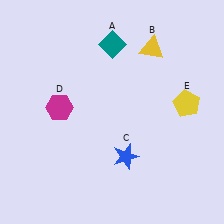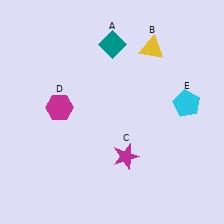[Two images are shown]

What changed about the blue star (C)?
In Image 1, C is blue. In Image 2, it changed to magenta.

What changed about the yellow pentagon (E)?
In Image 1, E is yellow. In Image 2, it changed to cyan.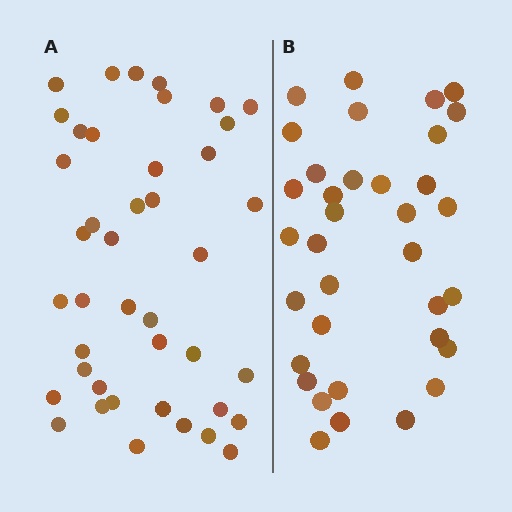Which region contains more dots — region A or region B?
Region A (the left region) has more dots.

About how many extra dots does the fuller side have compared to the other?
Region A has roughly 8 or so more dots than region B.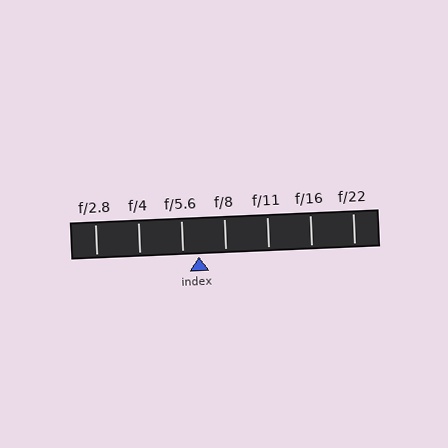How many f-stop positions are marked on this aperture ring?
There are 7 f-stop positions marked.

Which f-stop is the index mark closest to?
The index mark is closest to f/5.6.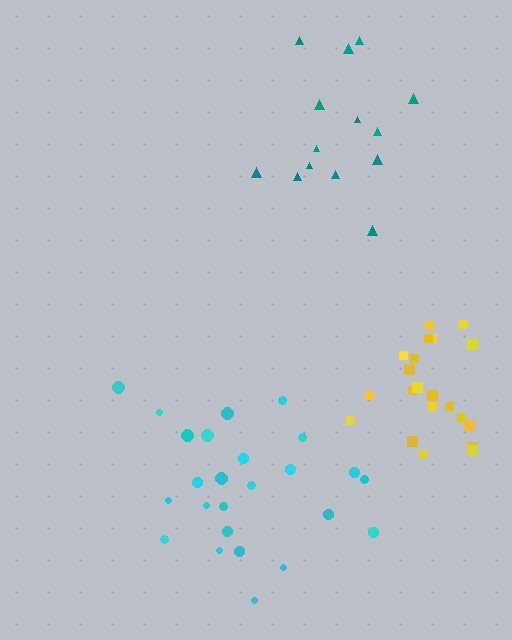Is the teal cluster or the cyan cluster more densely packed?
Cyan.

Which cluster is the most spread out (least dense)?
Teal.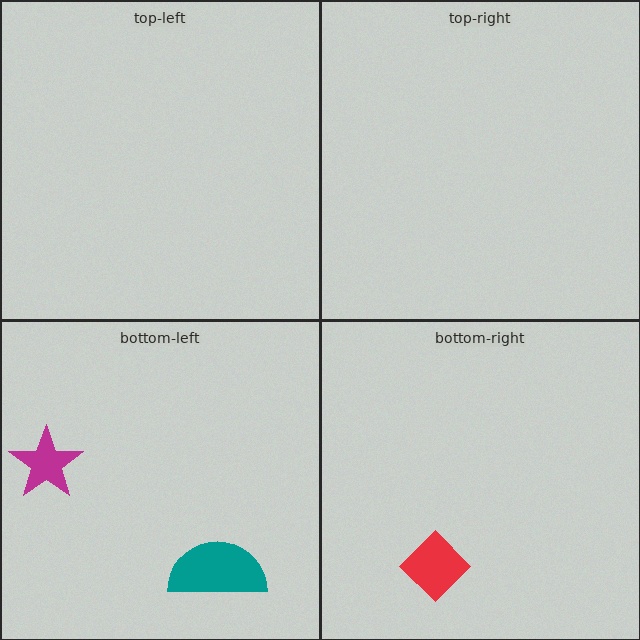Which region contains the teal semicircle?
The bottom-left region.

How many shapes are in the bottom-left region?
2.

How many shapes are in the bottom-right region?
1.